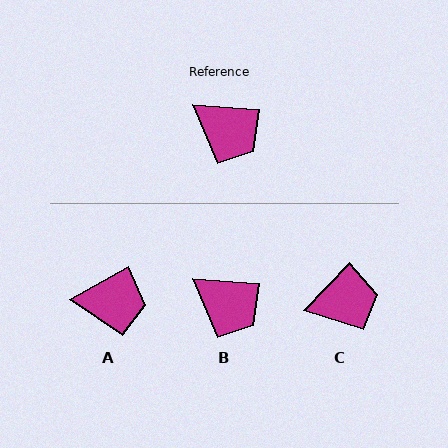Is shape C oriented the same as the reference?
No, it is off by about 50 degrees.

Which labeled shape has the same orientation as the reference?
B.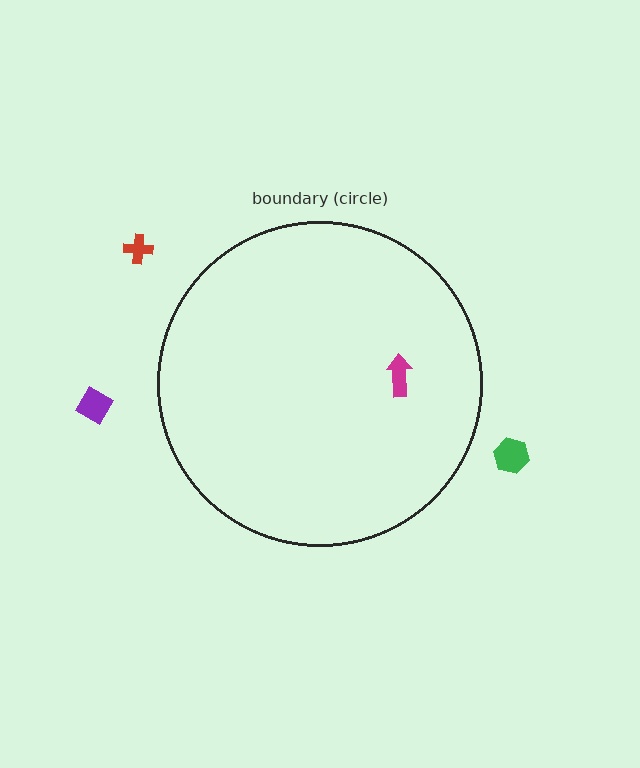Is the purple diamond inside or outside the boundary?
Outside.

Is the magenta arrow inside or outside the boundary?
Inside.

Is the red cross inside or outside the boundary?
Outside.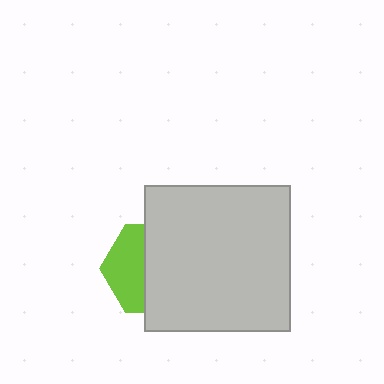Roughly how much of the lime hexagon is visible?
A small part of it is visible (roughly 41%).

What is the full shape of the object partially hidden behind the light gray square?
The partially hidden object is a lime hexagon.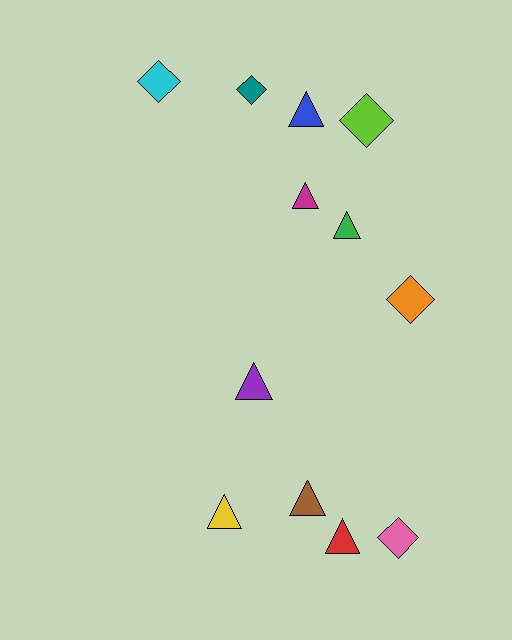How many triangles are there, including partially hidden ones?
There are 7 triangles.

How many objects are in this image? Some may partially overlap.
There are 12 objects.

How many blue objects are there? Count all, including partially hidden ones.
There is 1 blue object.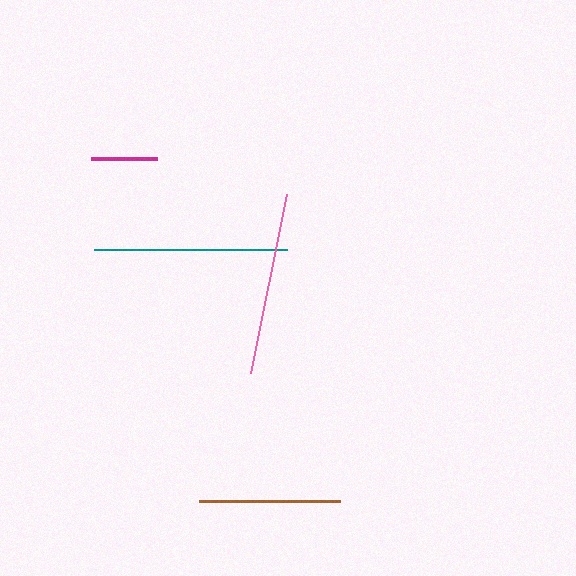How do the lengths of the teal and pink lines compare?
The teal and pink lines are approximately the same length.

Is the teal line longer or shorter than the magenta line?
The teal line is longer than the magenta line.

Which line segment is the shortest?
The magenta line is the shortest at approximately 67 pixels.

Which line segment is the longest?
The teal line is the longest at approximately 193 pixels.